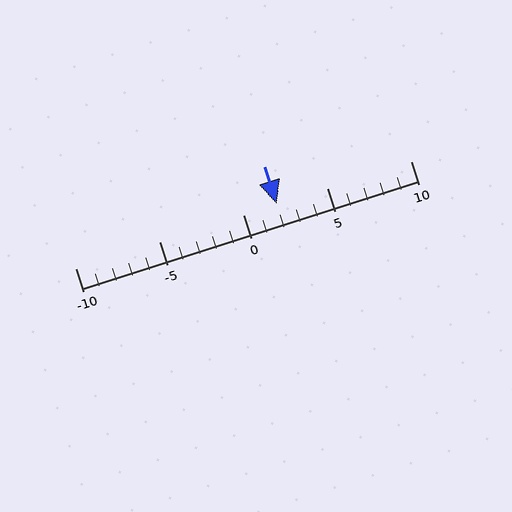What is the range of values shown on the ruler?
The ruler shows values from -10 to 10.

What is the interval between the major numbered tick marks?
The major tick marks are spaced 5 units apart.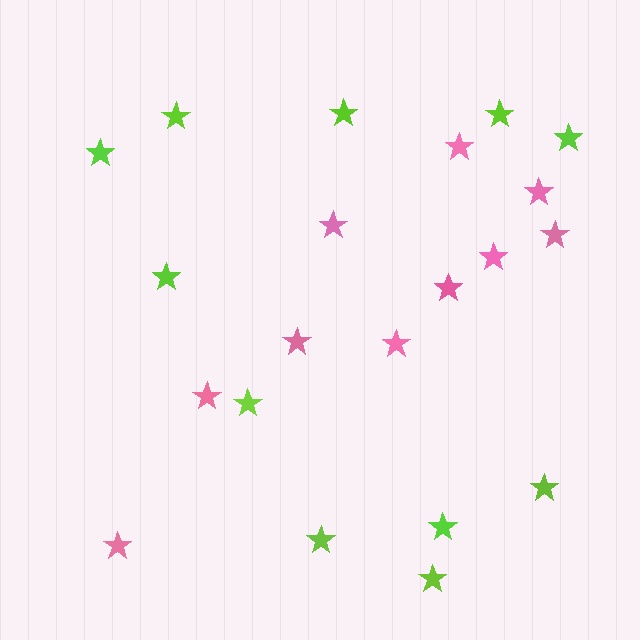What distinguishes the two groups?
There are 2 groups: one group of pink stars (10) and one group of lime stars (11).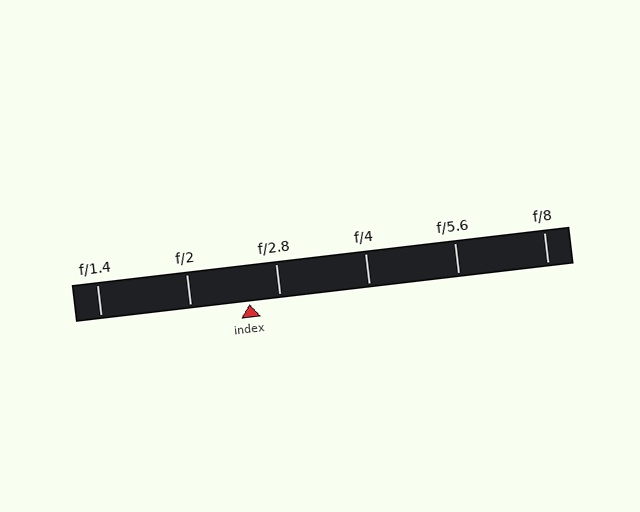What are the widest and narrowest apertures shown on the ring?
The widest aperture shown is f/1.4 and the narrowest is f/8.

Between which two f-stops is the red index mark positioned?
The index mark is between f/2 and f/2.8.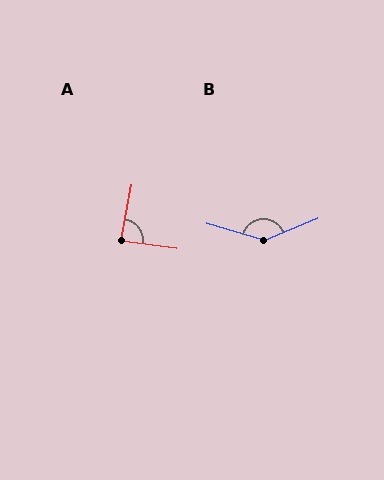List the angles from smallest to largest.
A (87°), B (142°).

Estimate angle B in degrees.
Approximately 142 degrees.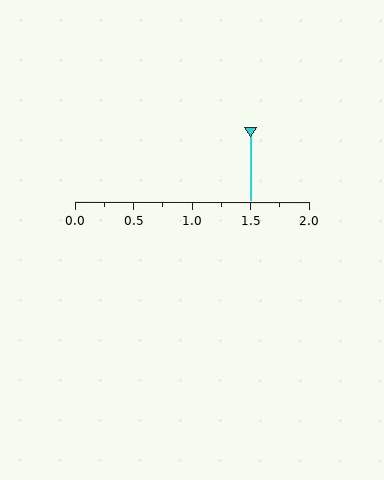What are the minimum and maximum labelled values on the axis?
The axis runs from 0.0 to 2.0.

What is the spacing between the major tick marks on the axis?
The major ticks are spaced 0.5 apart.